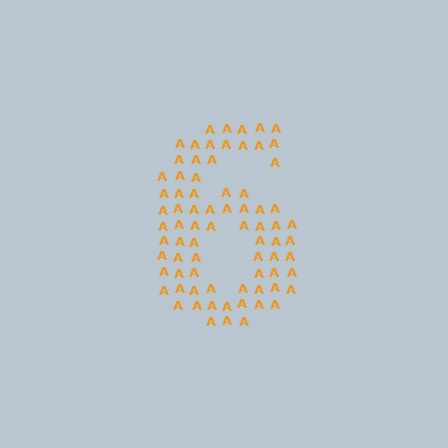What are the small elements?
The small elements are letter A's.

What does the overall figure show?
The overall figure shows the digit 6.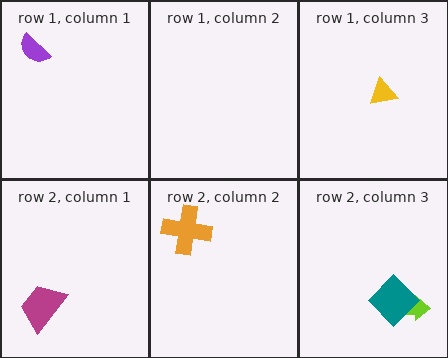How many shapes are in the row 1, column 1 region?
1.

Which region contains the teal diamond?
The row 2, column 3 region.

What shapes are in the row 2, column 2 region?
The orange cross.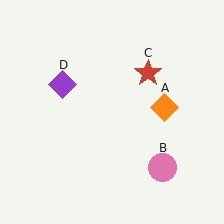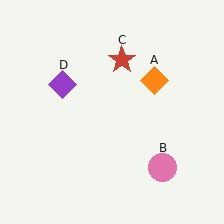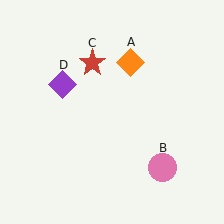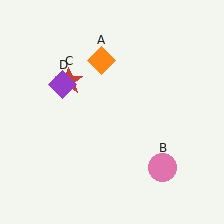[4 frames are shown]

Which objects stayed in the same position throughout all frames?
Pink circle (object B) and purple diamond (object D) remained stationary.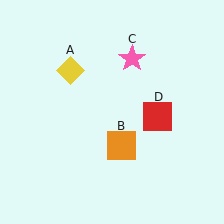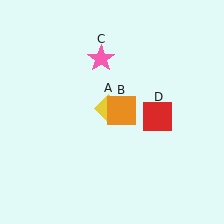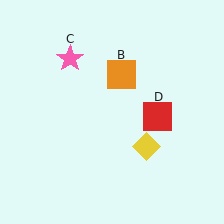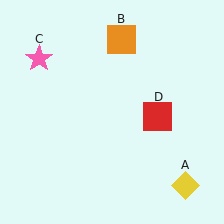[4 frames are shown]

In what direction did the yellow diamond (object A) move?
The yellow diamond (object A) moved down and to the right.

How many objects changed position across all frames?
3 objects changed position: yellow diamond (object A), orange square (object B), pink star (object C).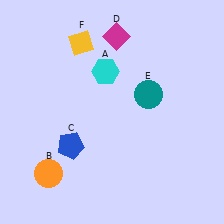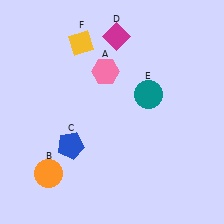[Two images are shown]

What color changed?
The hexagon (A) changed from cyan in Image 1 to pink in Image 2.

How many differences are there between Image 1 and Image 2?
There is 1 difference between the two images.